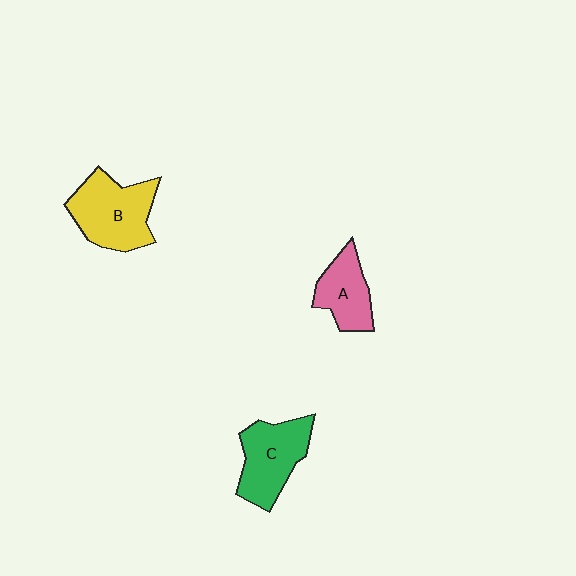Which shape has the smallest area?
Shape A (pink).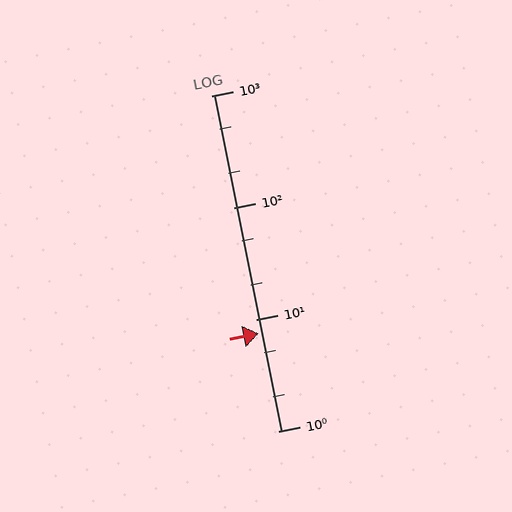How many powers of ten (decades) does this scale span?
The scale spans 3 decades, from 1 to 1000.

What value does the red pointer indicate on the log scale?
The pointer indicates approximately 7.5.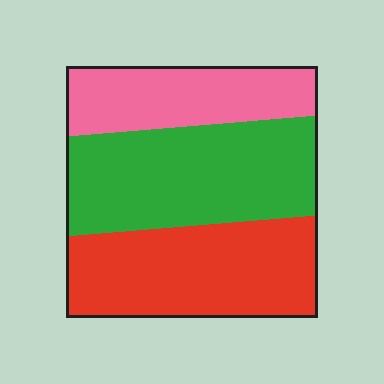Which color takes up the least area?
Pink, at roughly 25%.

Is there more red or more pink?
Red.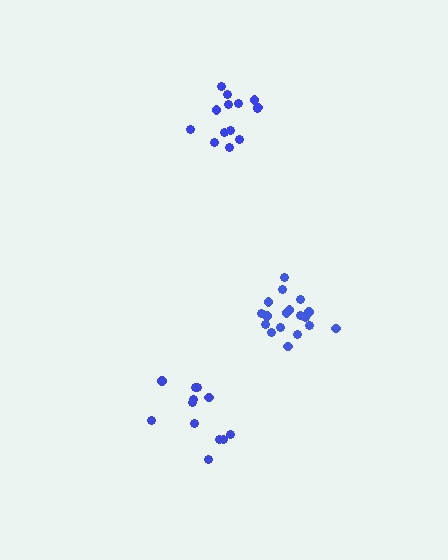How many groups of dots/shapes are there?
There are 3 groups.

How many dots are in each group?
Group 1: 18 dots, Group 2: 14 dots, Group 3: 12 dots (44 total).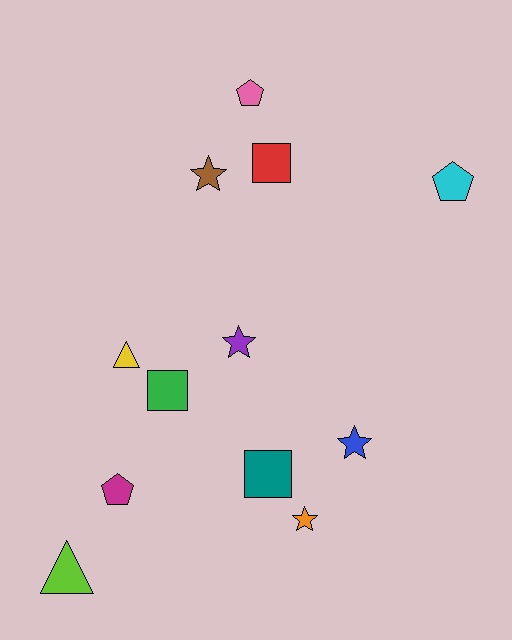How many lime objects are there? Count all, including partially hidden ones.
There is 1 lime object.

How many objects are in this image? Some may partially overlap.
There are 12 objects.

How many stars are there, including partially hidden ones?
There are 4 stars.